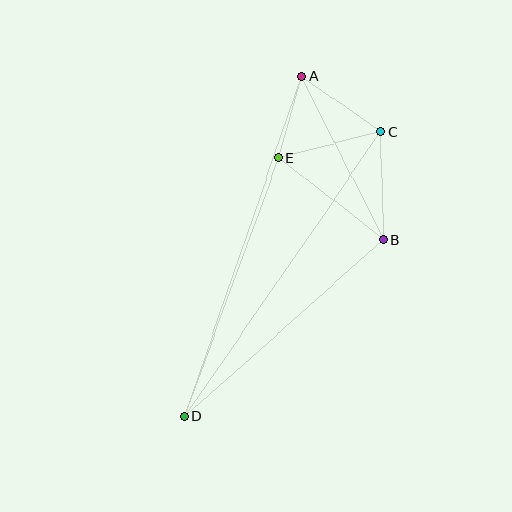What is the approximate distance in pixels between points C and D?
The distance between C and D is approximately 346 pixels.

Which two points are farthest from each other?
Points A and D are farthest from each other.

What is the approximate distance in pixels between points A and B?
The distance between A and B is approximately 183 pixels.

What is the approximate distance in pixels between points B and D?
The distance between B and D is approximately 266 pixels.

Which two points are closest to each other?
Points A and E are closest to each other.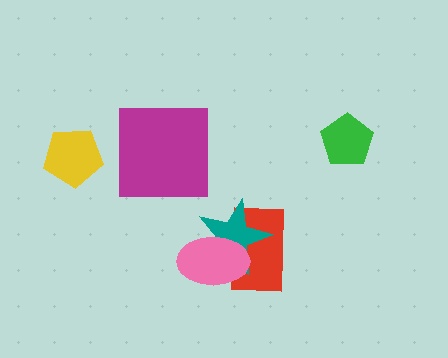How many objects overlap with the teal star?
2 objects overlap with the teal star.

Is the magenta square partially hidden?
No, no other shape covers it.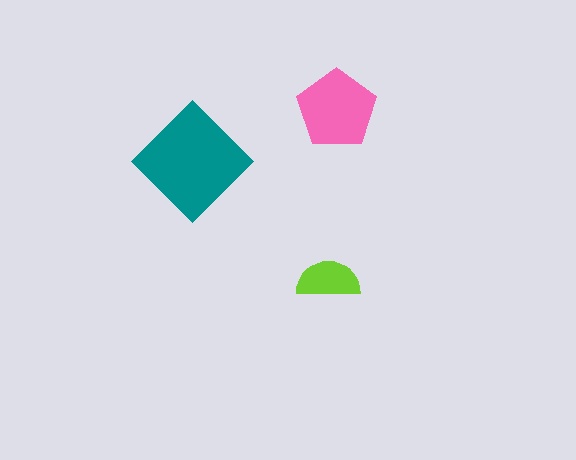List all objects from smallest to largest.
The lime semicircle, the pink pentagon, the teal diamond.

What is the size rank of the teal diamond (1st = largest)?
1st.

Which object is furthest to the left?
The teal diamond is leftmost.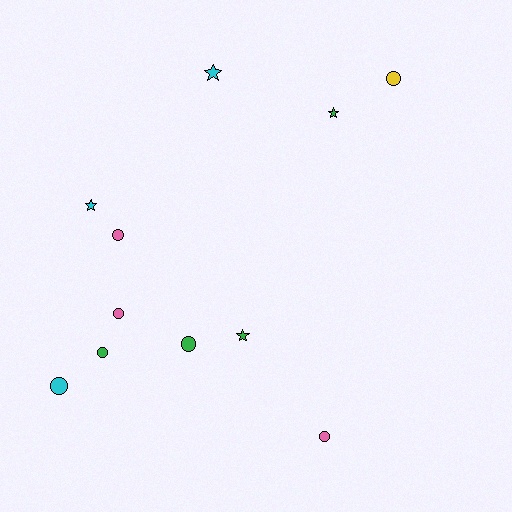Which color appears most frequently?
Green, with 4 objects.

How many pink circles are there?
There are 3 pink circles.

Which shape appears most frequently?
Circle, with 7 objects.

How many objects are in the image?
There are 11 objects.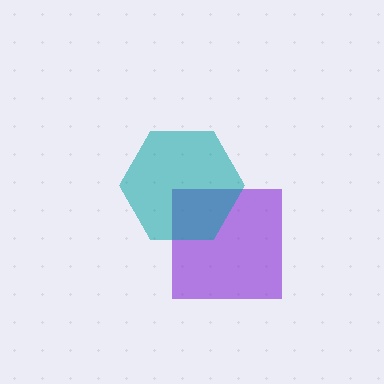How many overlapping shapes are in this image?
There are 2 overlapping shapes in the image.